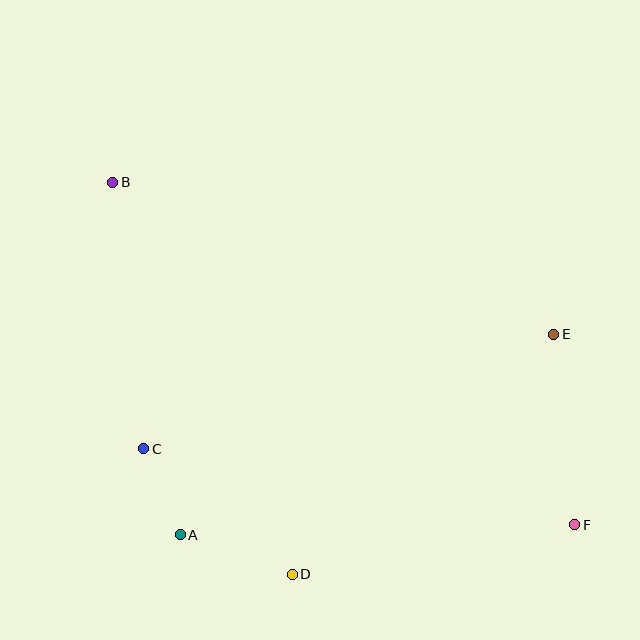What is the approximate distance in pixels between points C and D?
The distance between C and D is approximately 195 pixels.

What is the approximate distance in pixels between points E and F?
The distance between E and F is approximately 192 pixels.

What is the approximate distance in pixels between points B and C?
The distance between B and C is approximately 268 pixels.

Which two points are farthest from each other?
Points B and F are farthest from each other.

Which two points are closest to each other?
Points A and C are closest to each other.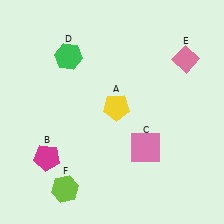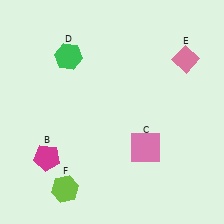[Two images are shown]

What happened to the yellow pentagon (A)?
The yellow pentagon (A) was removed in Image 2. It was in the top-right area of Image 1.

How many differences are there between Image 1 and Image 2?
There is 1 difference between the two images.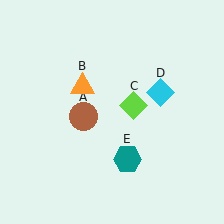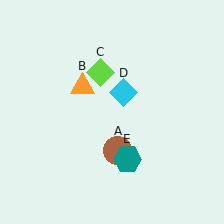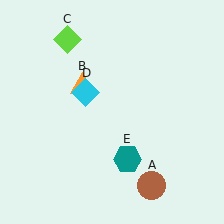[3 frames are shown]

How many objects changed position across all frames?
3 objects changed position: brown circle (object A), lime diamond (object C), cyan diamond (object D).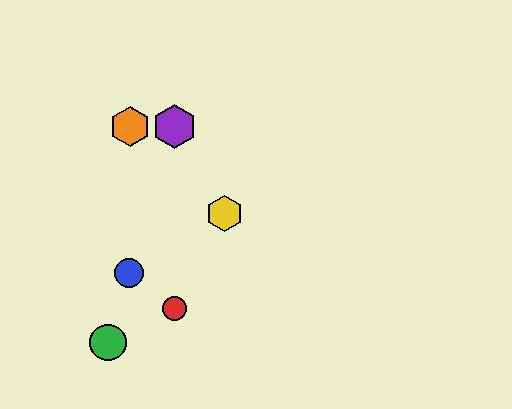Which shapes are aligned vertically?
The red circle, the purple hexagon are aligned vertically.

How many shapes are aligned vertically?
2 shapes (the red circle, the purple hexagon) are aligned vertically.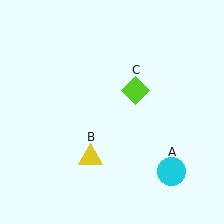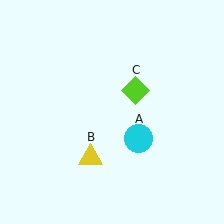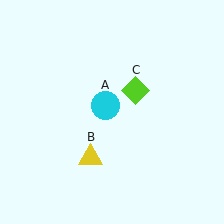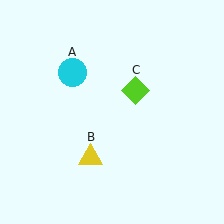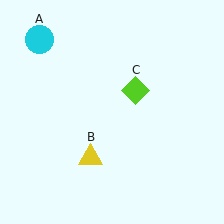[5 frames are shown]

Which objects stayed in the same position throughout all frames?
Yellow triangle (object B) and lime diamond (object C) remained stationary.